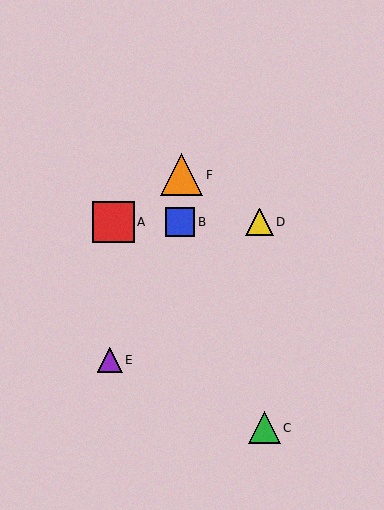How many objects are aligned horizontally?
3 objects (A, B, D) are aligned horizontally.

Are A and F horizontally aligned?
No, A is at y≈222 and F is at y≈175.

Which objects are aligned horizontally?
Objects A, B, D are aligned horizontally.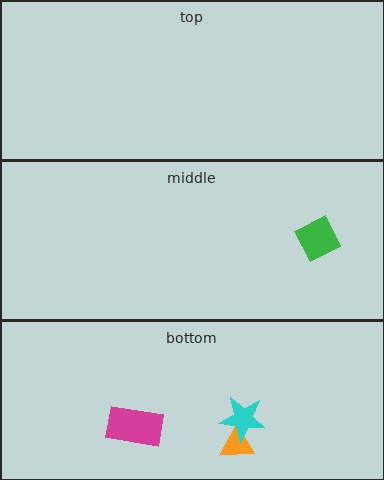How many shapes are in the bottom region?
3.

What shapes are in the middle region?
The green diamond.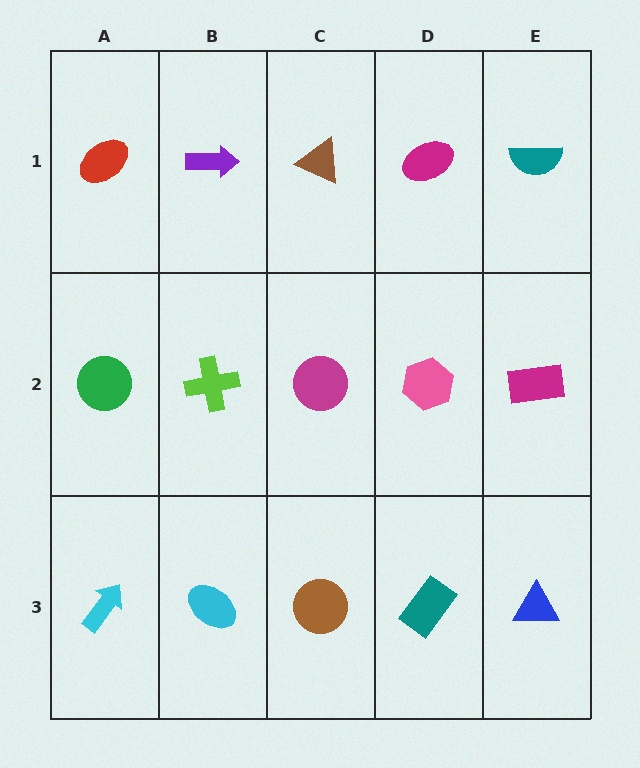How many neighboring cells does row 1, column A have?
2.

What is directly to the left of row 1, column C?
A purple arrow.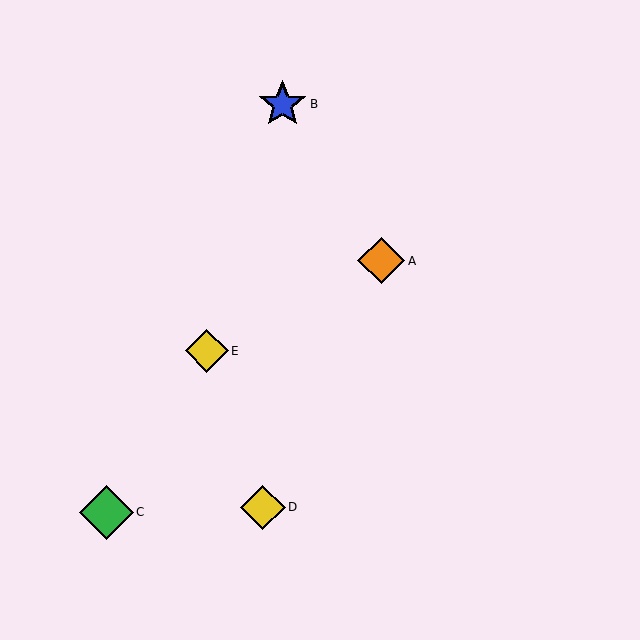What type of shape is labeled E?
Shape E is a yellow diamond.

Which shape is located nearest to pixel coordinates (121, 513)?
The green diamond (labeled C) at (106, 512) is nearest to that location.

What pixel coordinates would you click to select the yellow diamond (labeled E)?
Click at (207, 351) to select the yellow diamond E.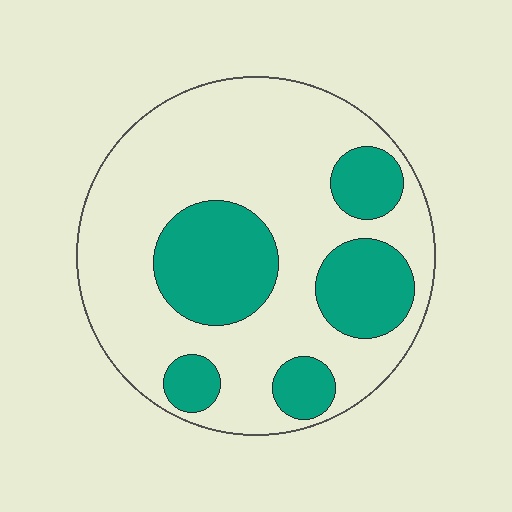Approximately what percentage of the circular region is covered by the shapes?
Approximately 30%.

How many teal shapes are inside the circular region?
5.